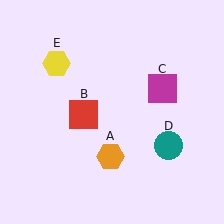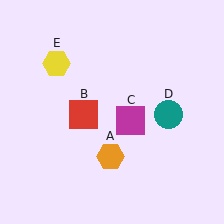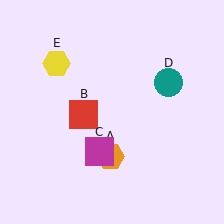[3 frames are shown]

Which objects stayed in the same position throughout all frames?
Orange hexagon (object A) and red square (object B) and yellow hexagon (object E) remained stationary.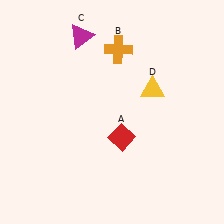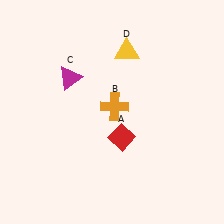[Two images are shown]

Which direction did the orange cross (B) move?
The orange cross (B) moved down.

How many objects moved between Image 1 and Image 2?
3 objects moved between the two images.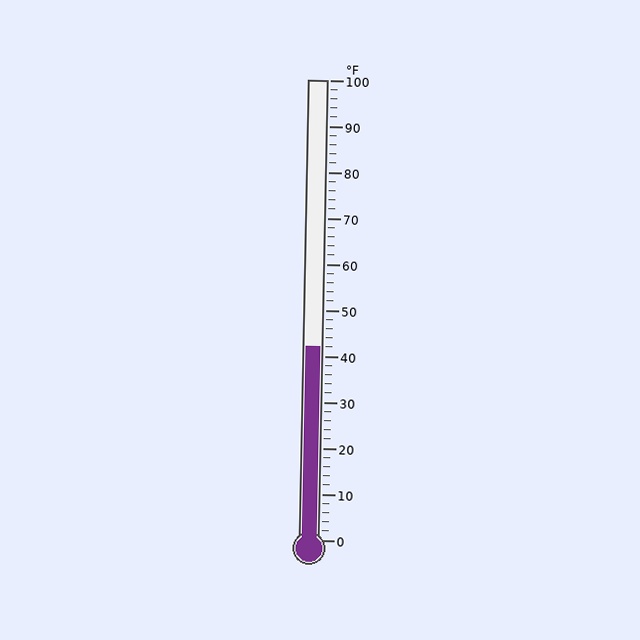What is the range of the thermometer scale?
The thermometer scale ranges from 0°F to 100°F.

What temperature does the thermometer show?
The thermometer shows approximately 42°F.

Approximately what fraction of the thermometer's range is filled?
The thermometer is filled to approximately 40% of its range.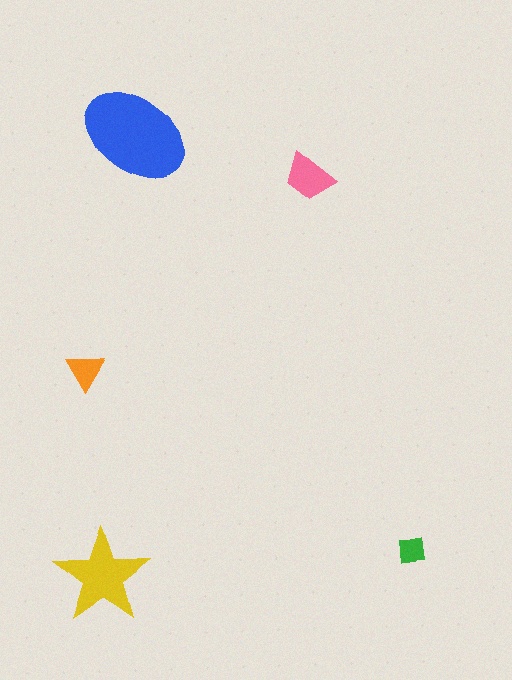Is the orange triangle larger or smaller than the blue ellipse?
Smaller.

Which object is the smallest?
The green square.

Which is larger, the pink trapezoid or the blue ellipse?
The blue ellipse.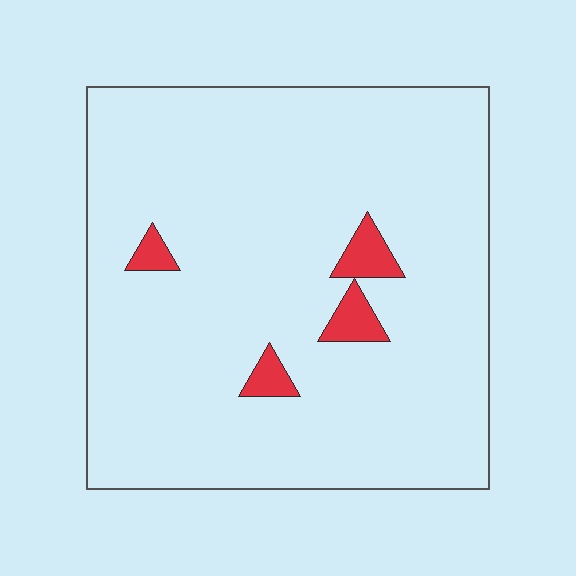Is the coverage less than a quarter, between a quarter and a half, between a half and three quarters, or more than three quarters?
Less than a quarter.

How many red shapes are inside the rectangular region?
4.